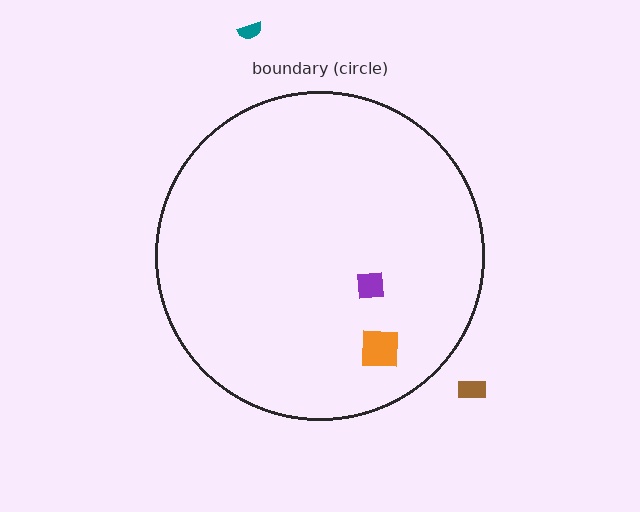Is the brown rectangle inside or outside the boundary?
Outside.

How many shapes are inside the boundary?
2 inside, 2 outside.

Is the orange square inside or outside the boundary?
Inside.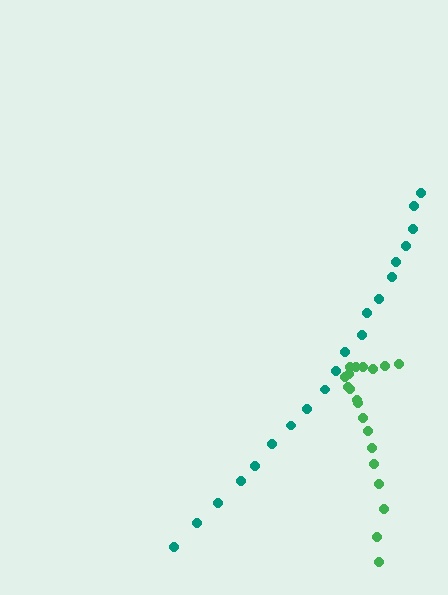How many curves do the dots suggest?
There are 2 distinct paths.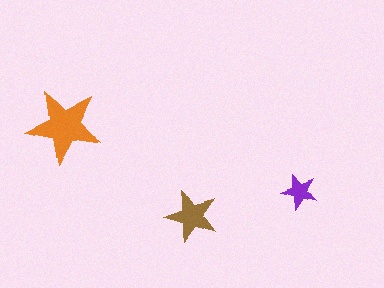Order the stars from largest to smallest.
the orange one, the brown one, the purple one.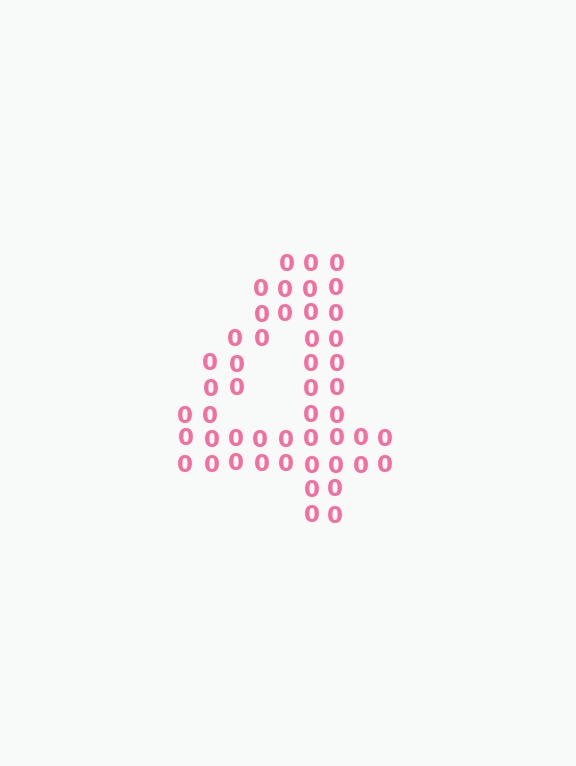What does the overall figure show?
The overall figure shows the digit 4.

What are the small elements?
The small elements are digit 0's.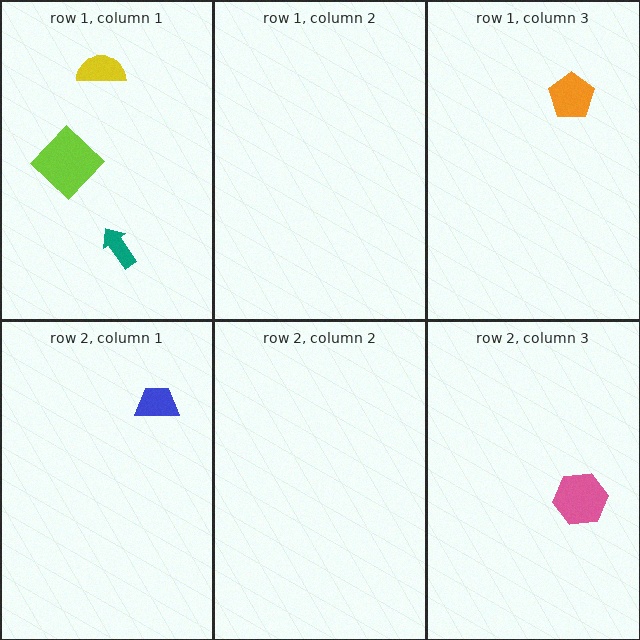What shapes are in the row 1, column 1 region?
The yellow semicircle, the lime diamond, the teal arrow.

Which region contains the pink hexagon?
The row 2, column 3 region.